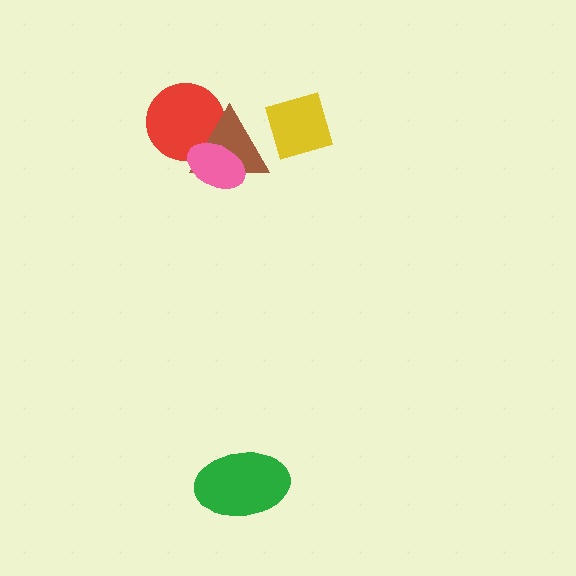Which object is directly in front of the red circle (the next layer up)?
The brown triangle is directly in front of the red circle.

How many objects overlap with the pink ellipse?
2 objects overlap with the pink ellipse.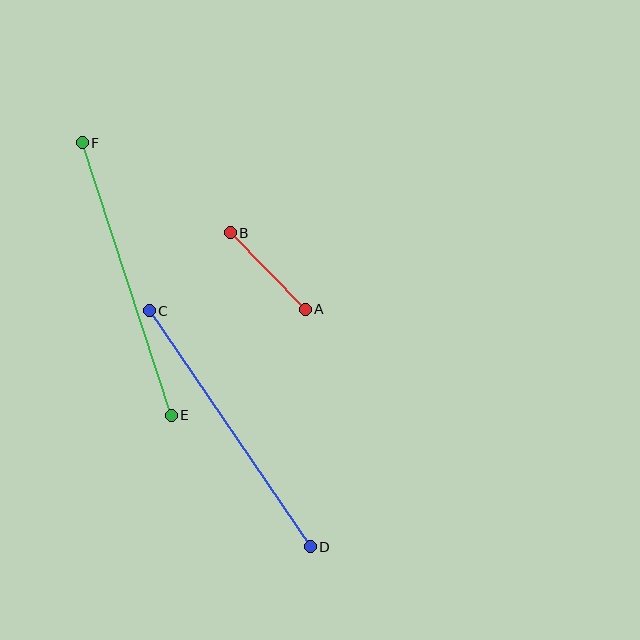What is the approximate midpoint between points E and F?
The midpoint is at approximately (127, 279) pixels.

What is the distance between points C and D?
The distance is approximately 285 pixels.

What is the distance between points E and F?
The distance is approximately 287 pixels.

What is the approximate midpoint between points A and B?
The midpoint is at approximately (268, 271) pixels.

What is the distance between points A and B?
The distance is approximately 108 pixels.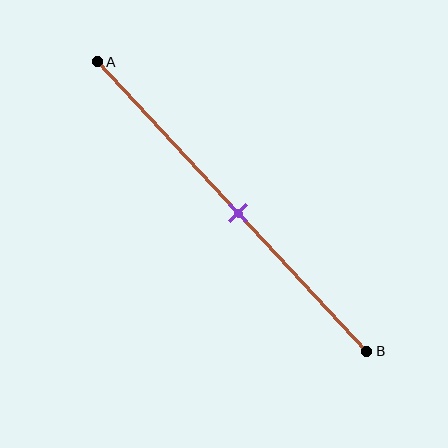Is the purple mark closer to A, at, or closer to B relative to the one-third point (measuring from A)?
The purple mark is closer to point B than the one-third point of segment AB.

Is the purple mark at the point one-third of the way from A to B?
No, the mark is at about 50% from A, not at the 33% one-third point.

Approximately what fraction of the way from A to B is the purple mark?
The purple mark is approximately 50% of the way from A to B.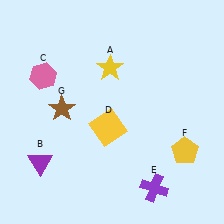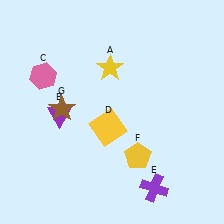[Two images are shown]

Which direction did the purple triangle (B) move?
The purple triangle (B) moved up.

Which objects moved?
The objects that moved are: the purple triangle (B), the yellow pentagon (F).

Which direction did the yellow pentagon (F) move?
The yellow pentagon (F) moved left.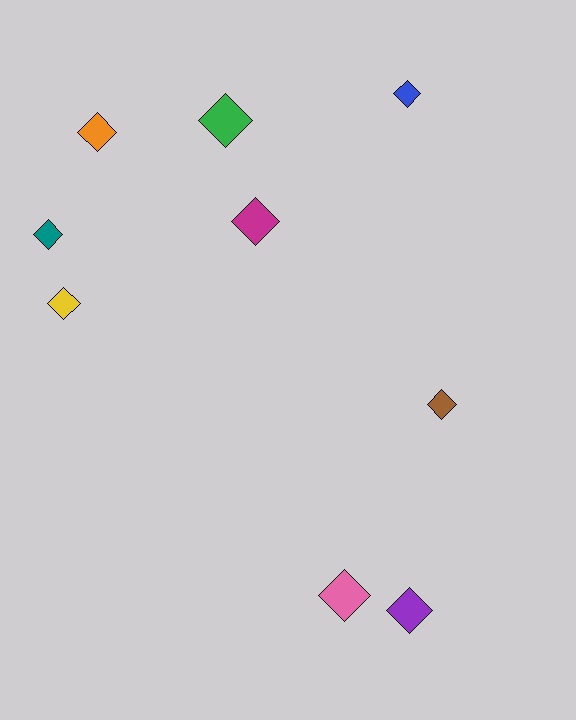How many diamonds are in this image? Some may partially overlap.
There are 9 diamonds.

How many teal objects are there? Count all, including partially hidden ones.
There is 1 teal object.